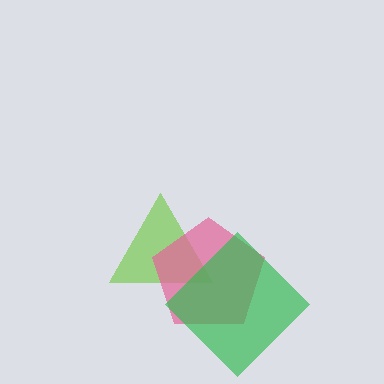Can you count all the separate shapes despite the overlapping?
Yes, there are 3 separate shapes.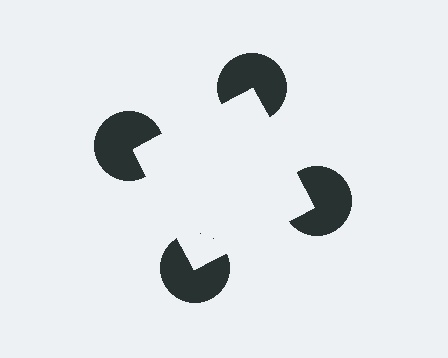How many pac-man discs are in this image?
There are 4 — one at each vertex of the illusory square.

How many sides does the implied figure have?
4 sides.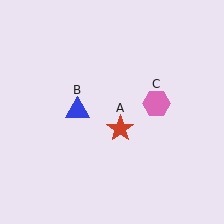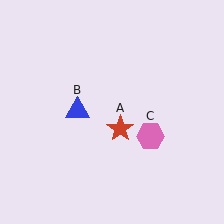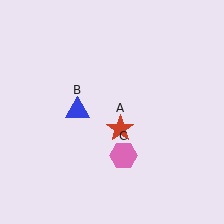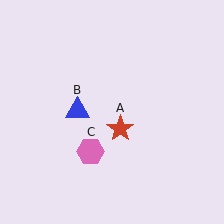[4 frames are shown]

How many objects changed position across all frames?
1 object changed position: pink hexagon (object C).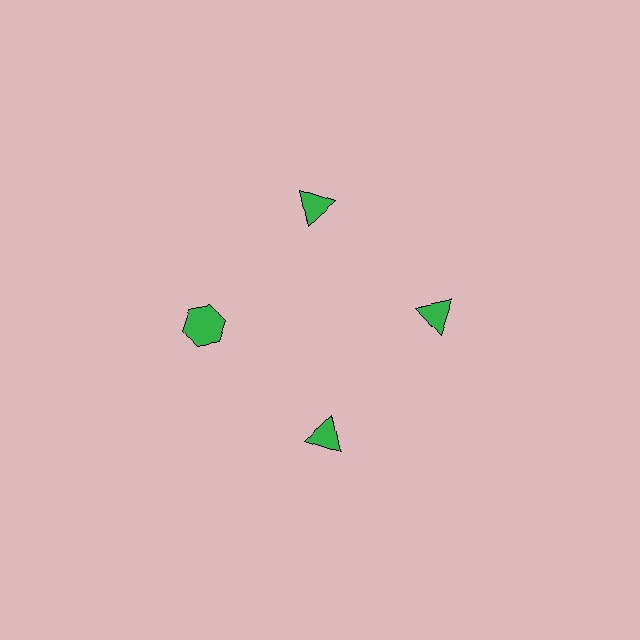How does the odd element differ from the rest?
It has a different shape: hexagon instead of triangle.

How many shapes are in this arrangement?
There are 4 shapes arranged in a ring pattern.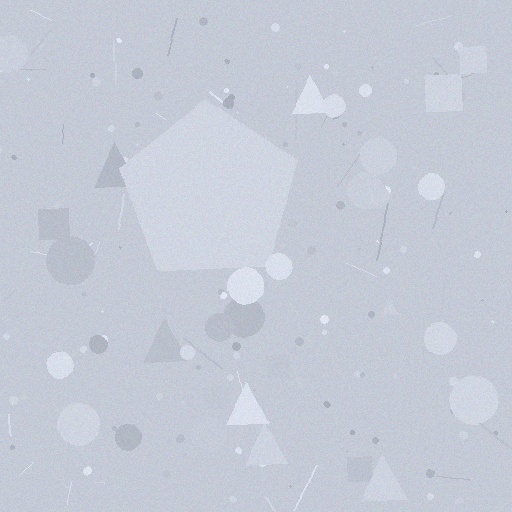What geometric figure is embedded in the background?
A pentagon is embedded in the background.